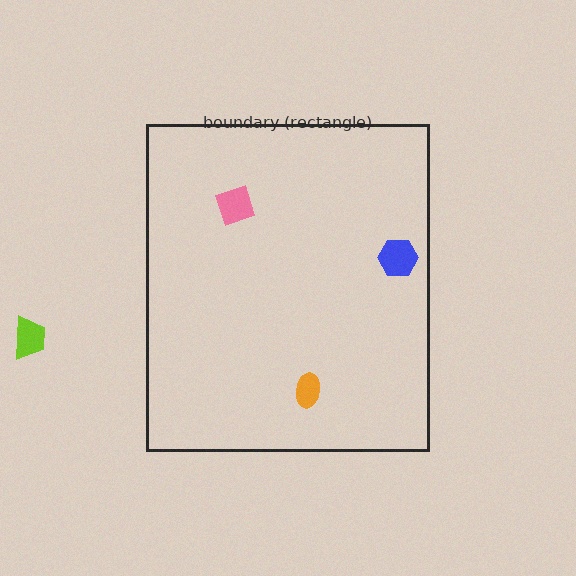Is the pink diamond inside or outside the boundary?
Inside.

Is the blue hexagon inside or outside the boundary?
Inside.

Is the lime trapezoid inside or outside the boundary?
Outside.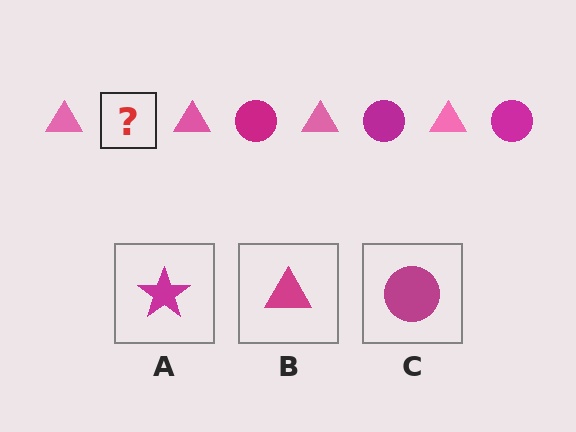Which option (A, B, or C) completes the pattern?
C.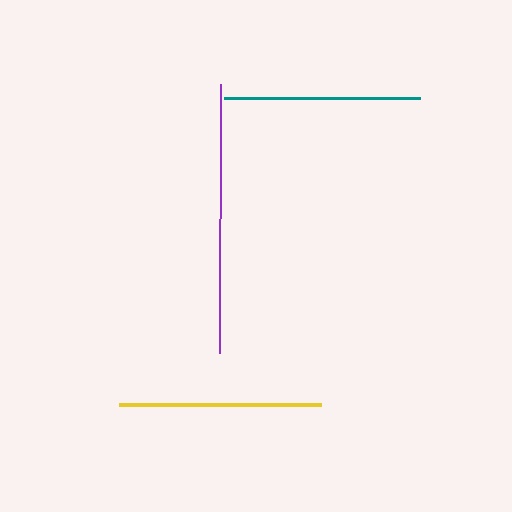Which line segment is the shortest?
The teal line is the shortest at approximately 196 pixels.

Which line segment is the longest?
The purple line is the longest at approximately 269 pixels.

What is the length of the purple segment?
The purple segment is approximately 269 pixels long.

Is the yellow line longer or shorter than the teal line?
The yellow line is longer than the teal line.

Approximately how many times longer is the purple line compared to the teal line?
The purple line is approximately 1.4 times the length of the teal line.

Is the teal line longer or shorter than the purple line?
The purple line is longer than the teal line.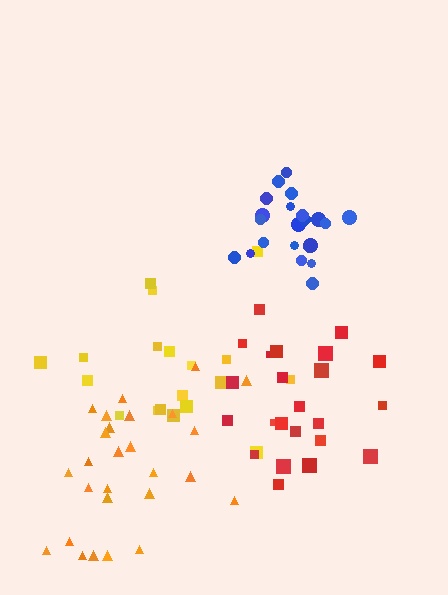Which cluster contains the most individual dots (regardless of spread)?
Orange (27).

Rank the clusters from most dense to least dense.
blue, red, orange, yellow.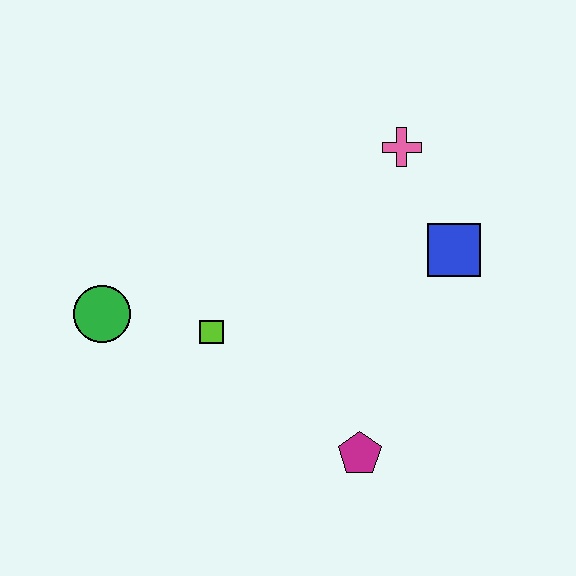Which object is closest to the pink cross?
The blue square is closest to the pink cross.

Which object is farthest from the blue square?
The green circle is farthest from the blue square.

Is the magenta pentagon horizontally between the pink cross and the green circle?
Yes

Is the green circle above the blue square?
No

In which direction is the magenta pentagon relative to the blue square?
The magenta pentagon is below the blue square.